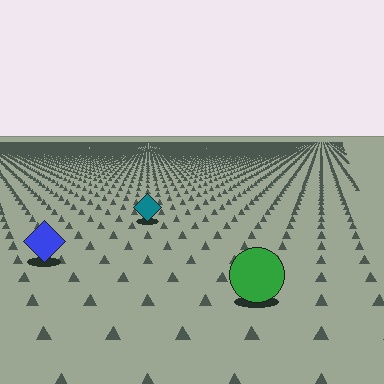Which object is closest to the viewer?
The green circle is closest. The texture marks near it are larger and more spread out.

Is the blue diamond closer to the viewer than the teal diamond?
Yes. The blue diamond is closer — you can tell from the texture gradient: the ground texture is coarser near it.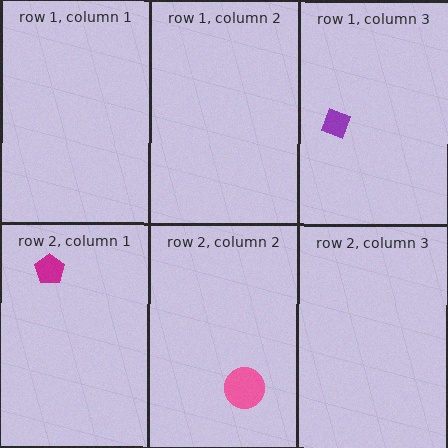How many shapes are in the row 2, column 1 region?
1.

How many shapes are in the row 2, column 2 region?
1.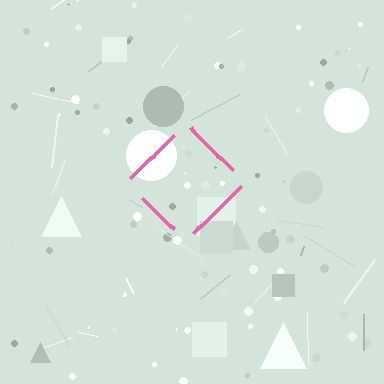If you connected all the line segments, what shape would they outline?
They would outline a diamond.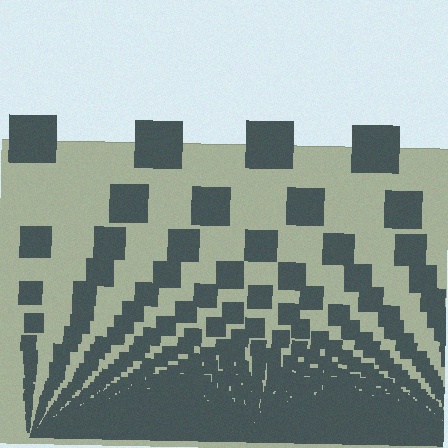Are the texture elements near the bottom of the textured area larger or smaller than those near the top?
Smaller. The gradient is inverted — elements near the bottom are smaller and denser.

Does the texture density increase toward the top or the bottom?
Density increases toward the bottom.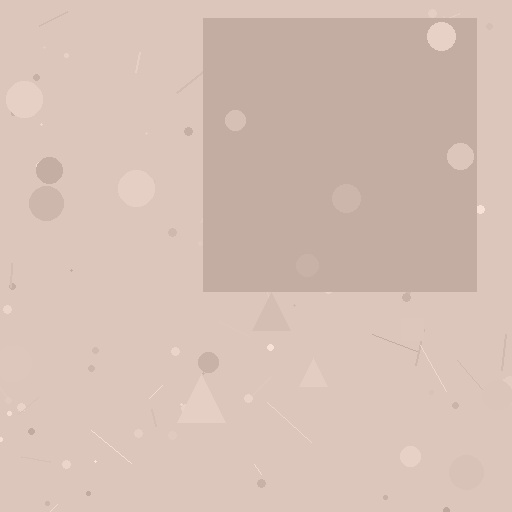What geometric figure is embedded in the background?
A square is embedded in the background.